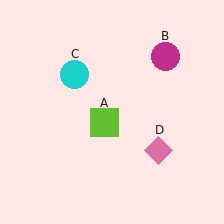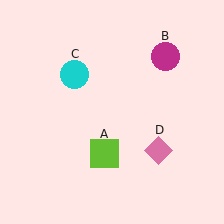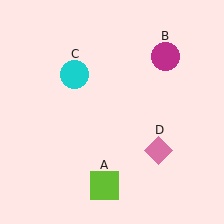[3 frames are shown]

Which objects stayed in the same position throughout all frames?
Magenta circle (object B) and cyan circle (object C) and pink diamond (object D) remained stationary.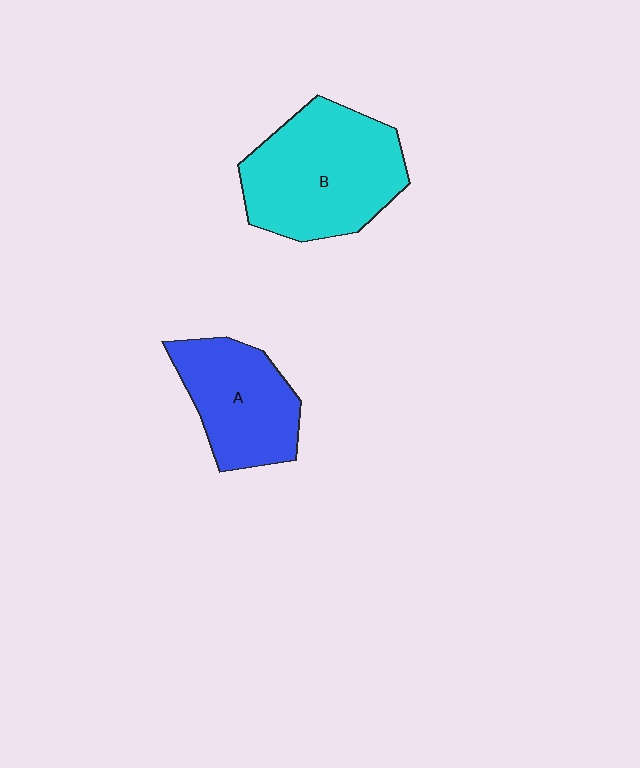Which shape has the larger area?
Shape B (cyan).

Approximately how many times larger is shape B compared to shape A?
Approximately 1.4 times.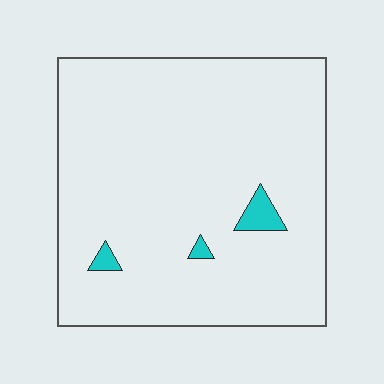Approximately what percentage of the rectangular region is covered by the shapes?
Approximately 5%.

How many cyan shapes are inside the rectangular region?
3.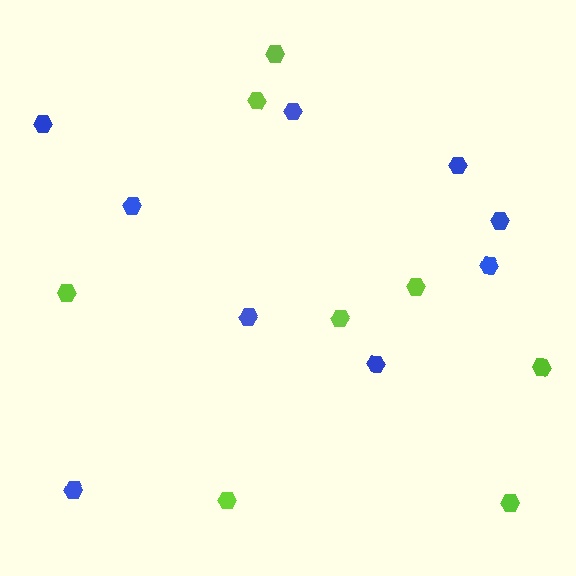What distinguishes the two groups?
There are 2 groups: one group of lime hexagons (8) and one group of blue hexagons (9).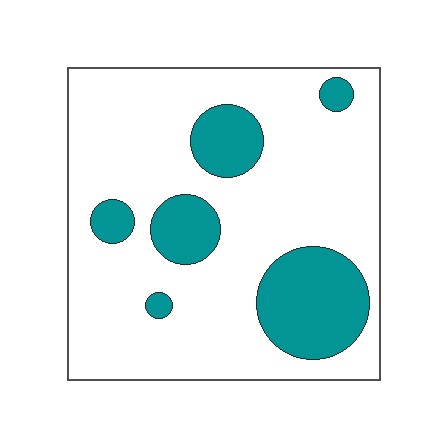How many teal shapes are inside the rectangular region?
6.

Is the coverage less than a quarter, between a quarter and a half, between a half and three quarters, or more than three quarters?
Less than a quarter.